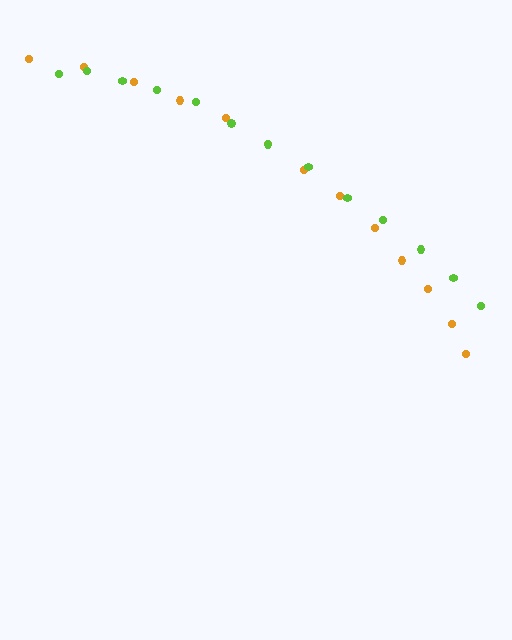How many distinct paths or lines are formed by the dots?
There are 2 distinct paths.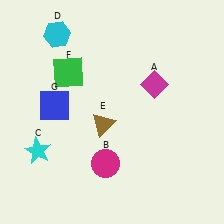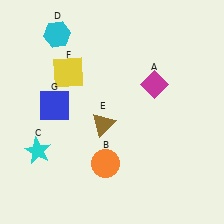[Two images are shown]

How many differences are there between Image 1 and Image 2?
There are 2 differences between the two images.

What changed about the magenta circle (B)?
In Image 1, B is magenta. In Image 2, it changed to orange.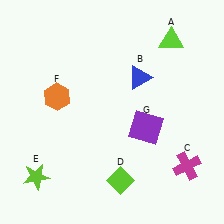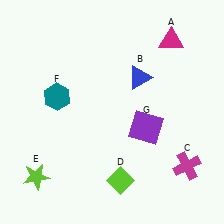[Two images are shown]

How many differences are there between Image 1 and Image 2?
There are 2 differences between the two images.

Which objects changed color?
A changed from lime to magenta. F changed from orange to teal.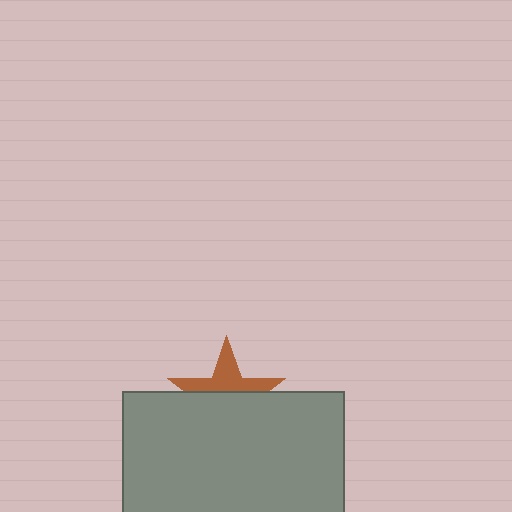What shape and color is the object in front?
The object in front is a gray rectangle.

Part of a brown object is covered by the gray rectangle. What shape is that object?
It is a star.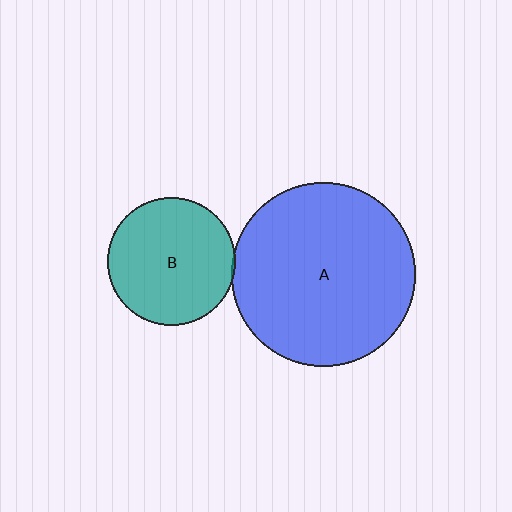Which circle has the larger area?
Circle A (blue).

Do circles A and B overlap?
Yes.